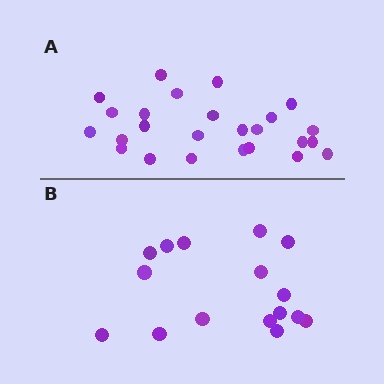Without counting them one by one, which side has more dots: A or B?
Region A (the top region) has more dots.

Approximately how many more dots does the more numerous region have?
Region A has roughly 8 or so more dots than region B.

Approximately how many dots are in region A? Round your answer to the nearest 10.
About 20 dots. (The exact count is 25, which rounds to 20.)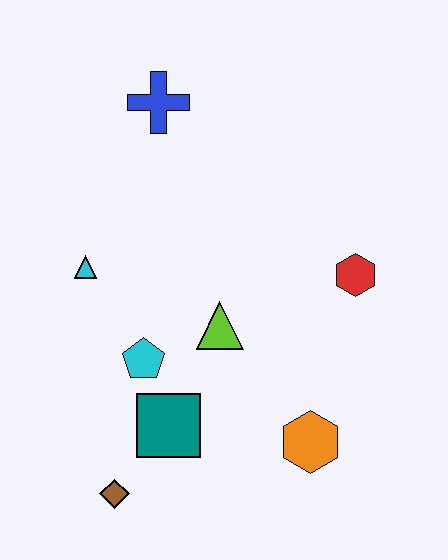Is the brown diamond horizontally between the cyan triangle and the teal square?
Yes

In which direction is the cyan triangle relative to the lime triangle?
The cyan triangle is to the left of the lime triangle.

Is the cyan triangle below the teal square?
No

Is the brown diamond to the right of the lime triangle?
No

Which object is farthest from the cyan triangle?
The orange hexagon is farthest from the cyan triangle.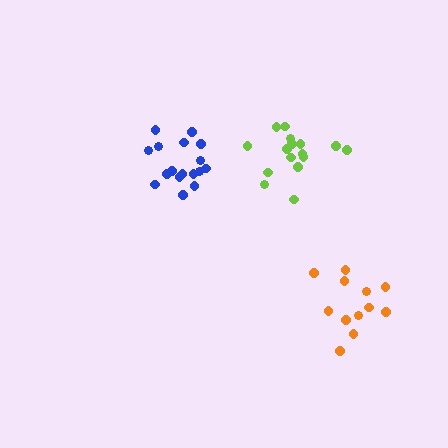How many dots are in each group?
Group 1: 16 dots, Group 2: 17 dots, Group 3: 12 dots (45 total).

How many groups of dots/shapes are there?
There are 3 groups.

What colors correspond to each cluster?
The clusters are colored: lime, blue, orange.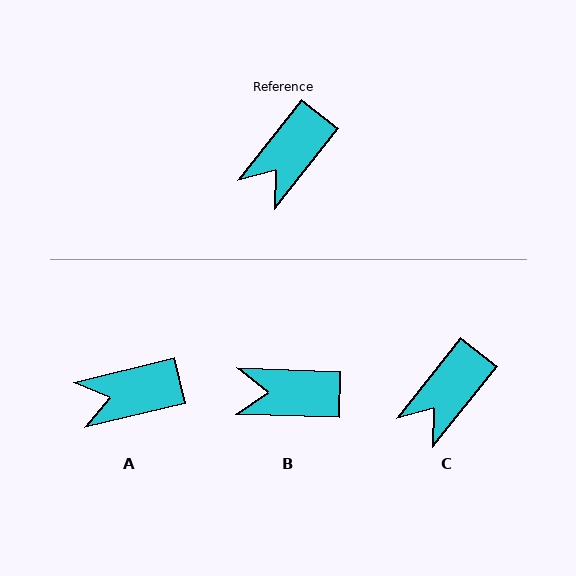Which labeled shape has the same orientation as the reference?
C.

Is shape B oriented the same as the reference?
No, it is off by about 54 degrees.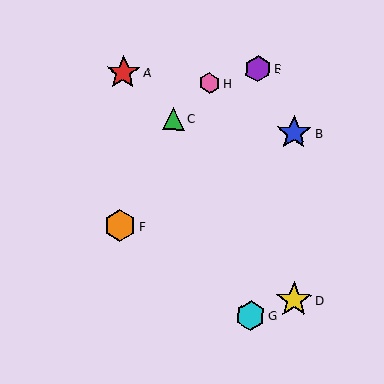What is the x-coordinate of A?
Object A is at x≈123.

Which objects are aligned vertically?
Objects E, G are aligned vertically.